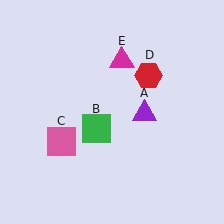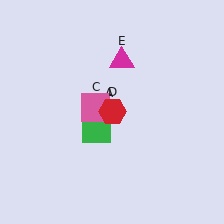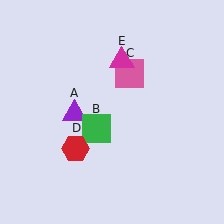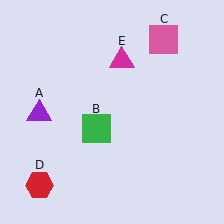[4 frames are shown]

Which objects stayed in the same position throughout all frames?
Green square (object B) and magenta triangle (object E) remained stationary.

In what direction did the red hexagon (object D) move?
The red hexagon (object D) moved down and to the left.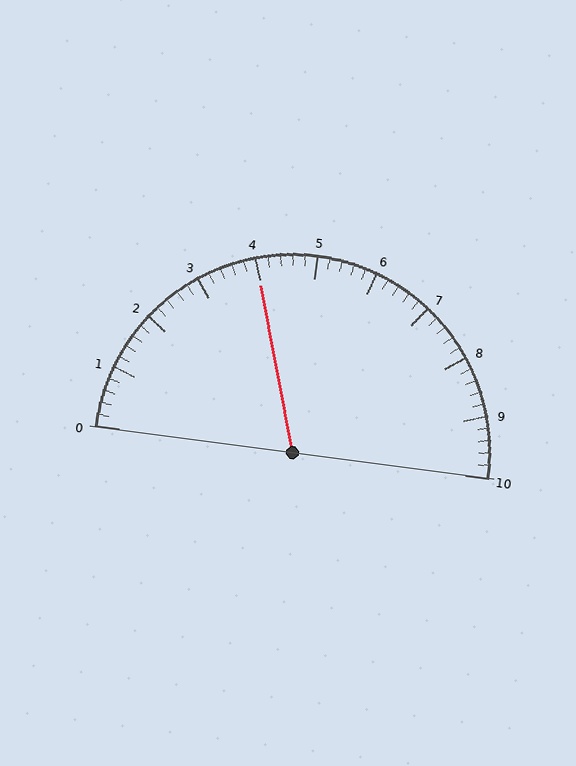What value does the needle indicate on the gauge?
The needle indicates approximately 4.0.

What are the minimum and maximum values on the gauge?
The gauge ranges from 0 to 10.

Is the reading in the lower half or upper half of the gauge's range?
The reading is in the lower half of the range (0 to 10).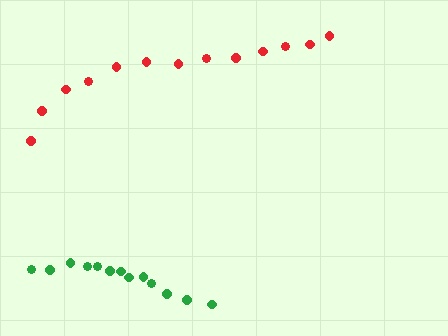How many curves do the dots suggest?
There are 2 distinct paths.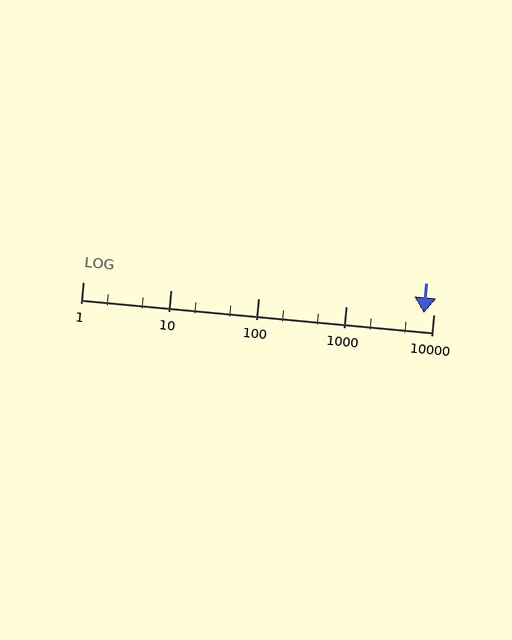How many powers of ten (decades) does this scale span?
The scale spans 4 decades, from 1 to 10000.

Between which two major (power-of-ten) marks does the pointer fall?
The pointer is between 1000 and 10000.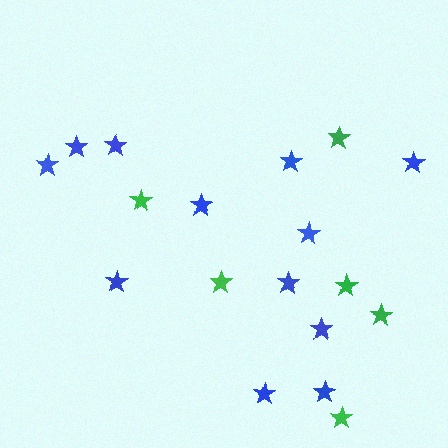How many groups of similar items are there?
There are 2 groups: one group of green stars (6) and one group of blue stars (12).